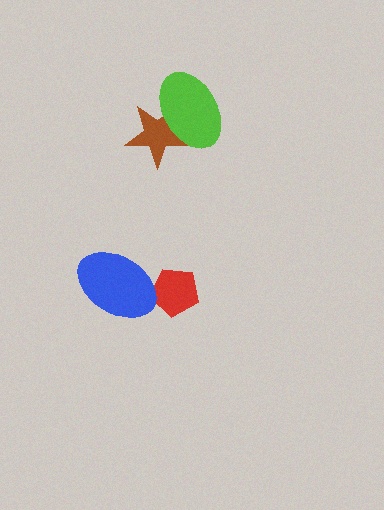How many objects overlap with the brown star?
1 object overlaps with the brown star.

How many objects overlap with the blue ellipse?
1 object overlaps with the blue ellipse.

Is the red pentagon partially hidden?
Yes, it is partially covered by another shape.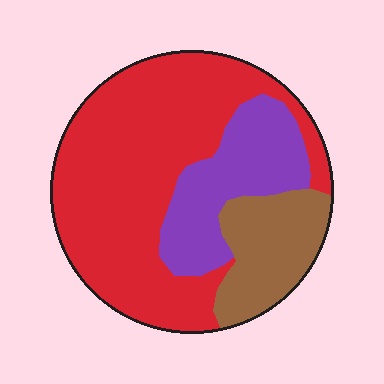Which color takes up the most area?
Red, at roughly 60%.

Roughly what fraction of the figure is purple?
Purple covers around 20% of the figure.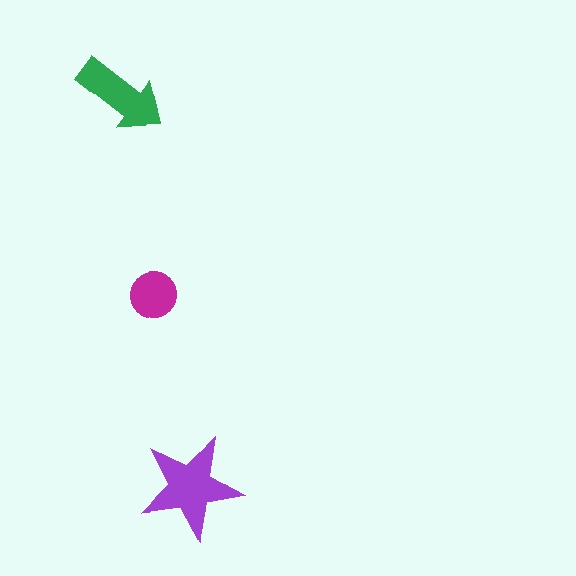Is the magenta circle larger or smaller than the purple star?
Smaller.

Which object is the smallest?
The magenta circle.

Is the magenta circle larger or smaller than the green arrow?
Smaller.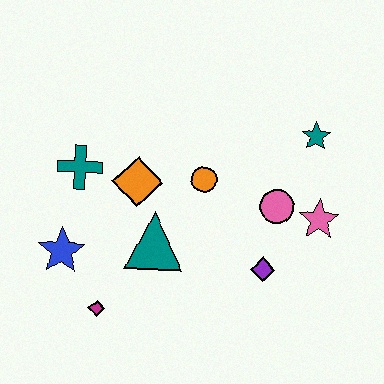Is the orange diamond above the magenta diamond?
Yes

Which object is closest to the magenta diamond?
The blue star is closest to the magenta diamond.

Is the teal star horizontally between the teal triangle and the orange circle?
No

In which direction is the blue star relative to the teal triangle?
The blue star is to the left of the teal triangle.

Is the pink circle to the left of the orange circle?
No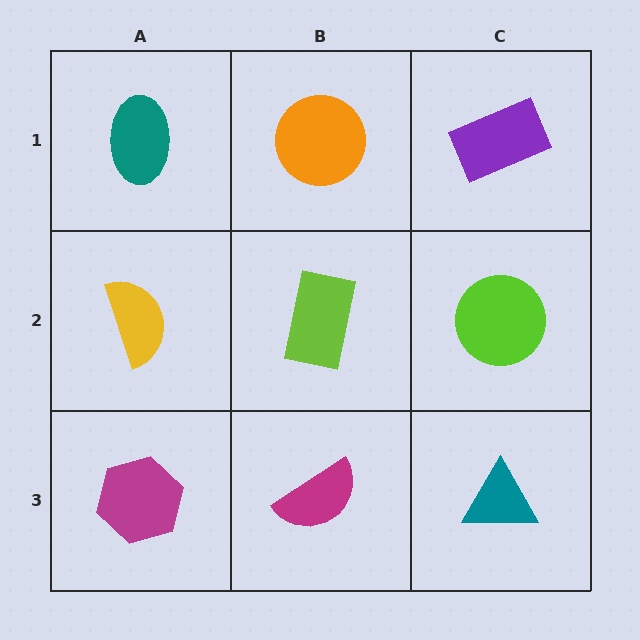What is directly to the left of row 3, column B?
A magenta hexagon.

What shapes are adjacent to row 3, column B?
A lime rectangle (row 2, column B), a magenta hexagon (row 3, column A), a teal triangle (row 3, column C).